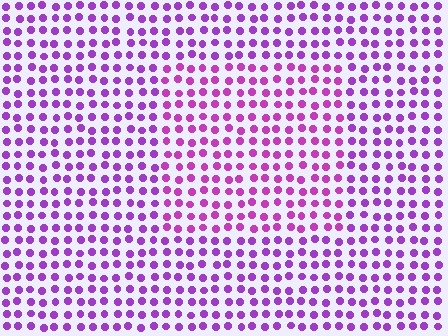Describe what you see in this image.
The image is filled with small purple elements in a uniform arrangement. A rectangle-shaped region is visible where the elements are tinted to a slightly different hue, forming a subtle color boundary.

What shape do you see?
I see a rectangle.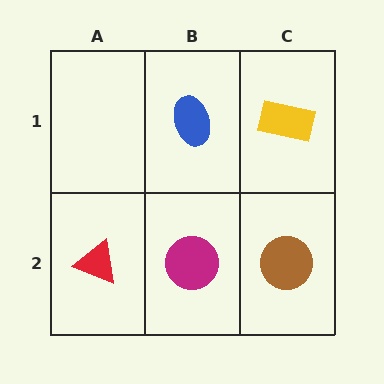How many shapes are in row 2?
3 shapes.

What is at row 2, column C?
A brown circle.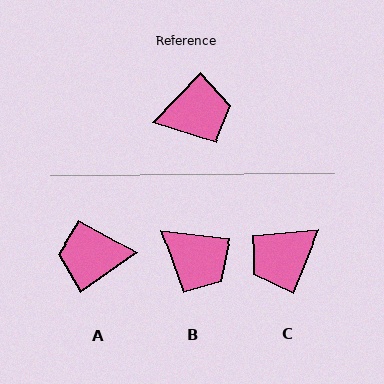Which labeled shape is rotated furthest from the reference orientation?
A, about 169 degrees away.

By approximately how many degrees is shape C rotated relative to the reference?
Approximately 157 degrees clockwise.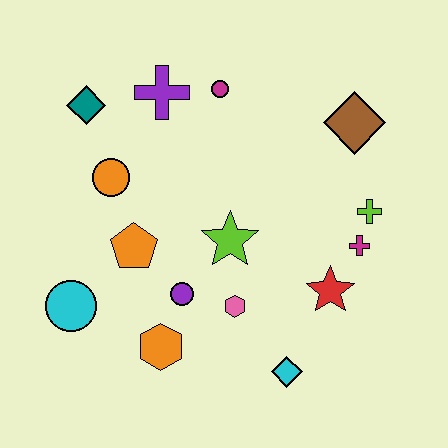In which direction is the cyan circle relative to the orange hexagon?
The cyan circle is to the left of the orange hexagon.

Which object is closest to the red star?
The magenta cross is closest to the red star.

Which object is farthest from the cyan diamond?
The teal diamond is farthest from the cyan diamond.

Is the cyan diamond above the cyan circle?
No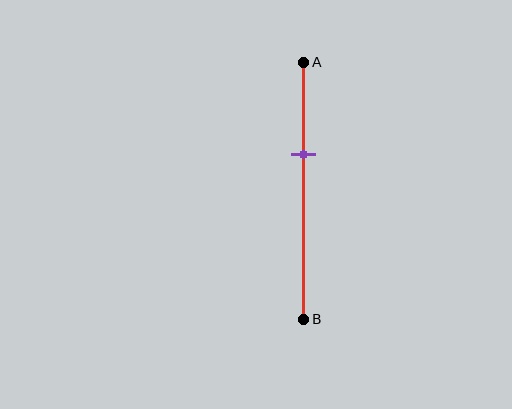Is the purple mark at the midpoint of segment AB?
No, the mark is at about 35% from A, not at the 50% midpoint.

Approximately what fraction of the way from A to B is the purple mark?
The purple mark is approximately 35% of the way from A to B.